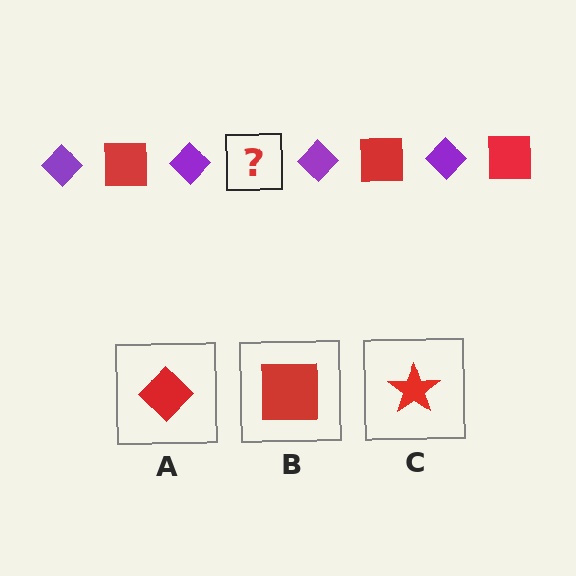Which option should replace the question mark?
Option B.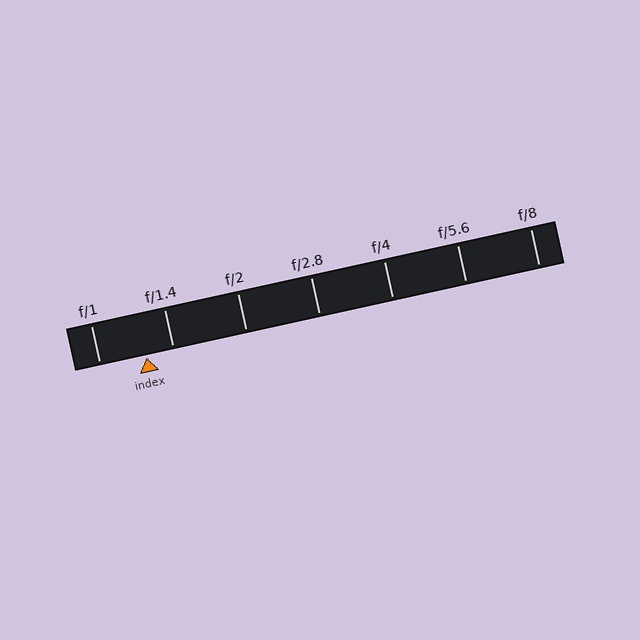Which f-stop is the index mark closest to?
The index mark is closest to f/1.4.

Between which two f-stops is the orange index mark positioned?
The index mark is between f/1 and f/1.4.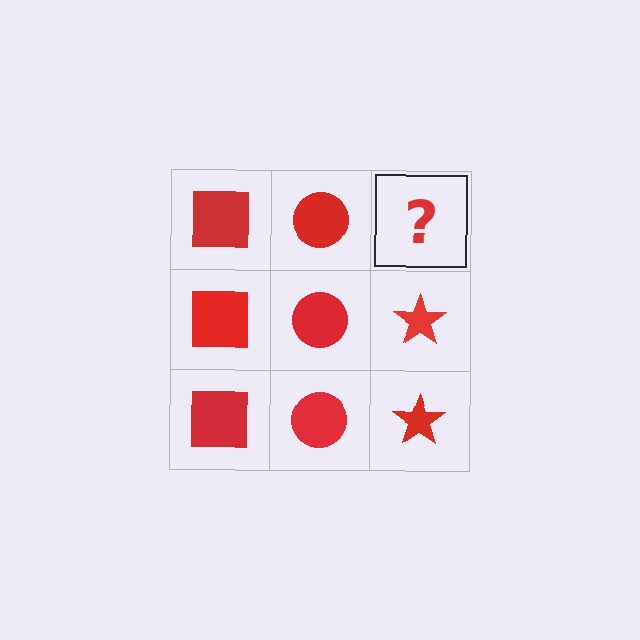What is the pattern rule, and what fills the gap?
The rule is that each column has a consistent shape. The gap should be filled with a red star.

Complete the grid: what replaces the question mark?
The question mark should be replaced with a red star.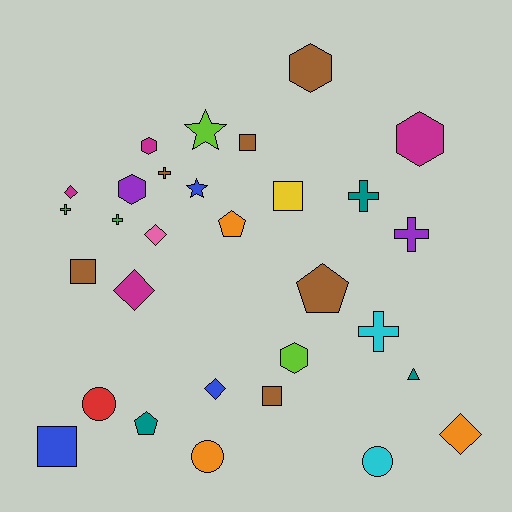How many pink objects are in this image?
There is 1 pink object.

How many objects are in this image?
There are 30 objects.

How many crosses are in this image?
There are 6 crosses.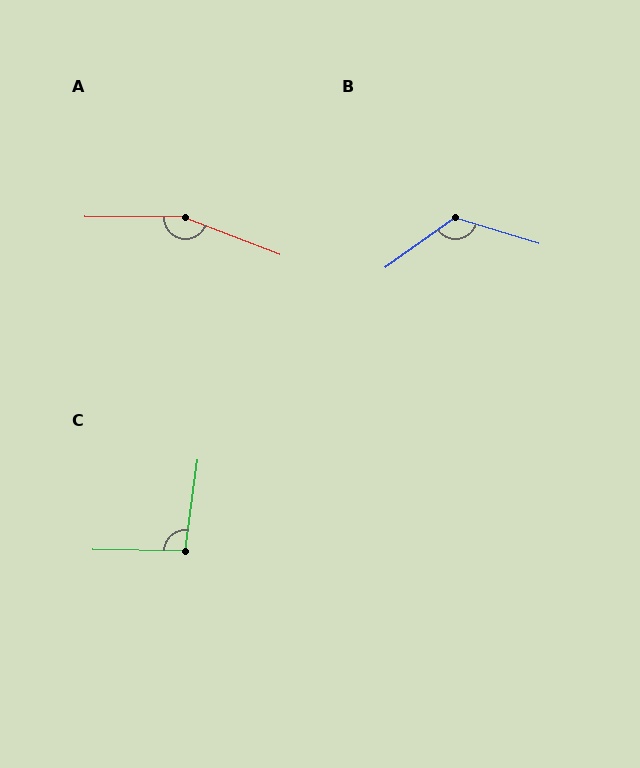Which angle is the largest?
A, at approximately 160 degrees.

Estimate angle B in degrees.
Approximately 127 degrees.